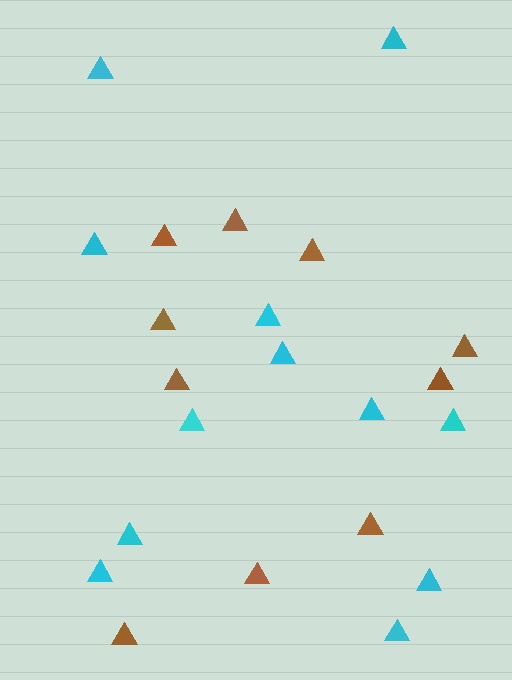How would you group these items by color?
There are 2 groups: one group of brown triangles (10) and one group of cyan triangles (12).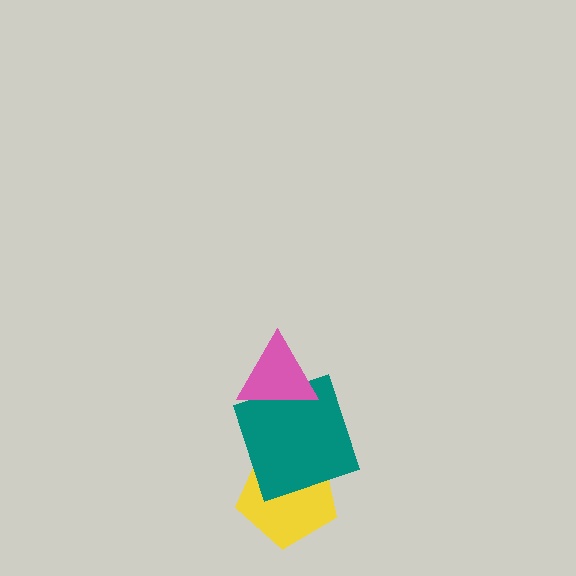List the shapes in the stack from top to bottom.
From top to bottom: the pink triangle, the teal square, the yellow pentagon.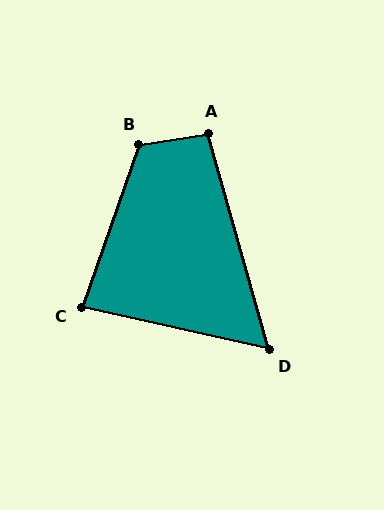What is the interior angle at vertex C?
Approximately 83 degrees (acute).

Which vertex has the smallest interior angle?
D, at approximately 61 degrees.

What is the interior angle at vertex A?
Approximately 97 degrees (obtuse).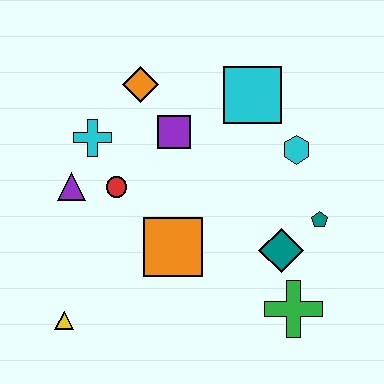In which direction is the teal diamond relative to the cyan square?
The teal diamond is below the cyan square.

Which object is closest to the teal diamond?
The teal pentagon is closest to the teal diamond.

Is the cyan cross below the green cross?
No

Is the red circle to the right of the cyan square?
No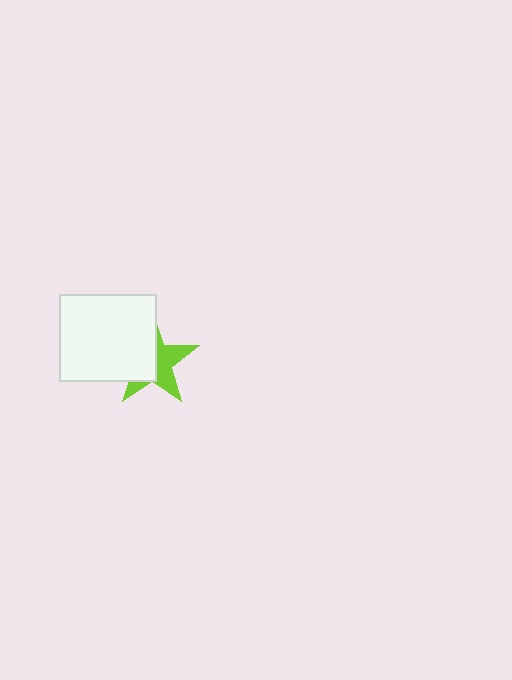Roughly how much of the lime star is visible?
About half of it is visible (roughly 47%).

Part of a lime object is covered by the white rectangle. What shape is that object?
It is a star.